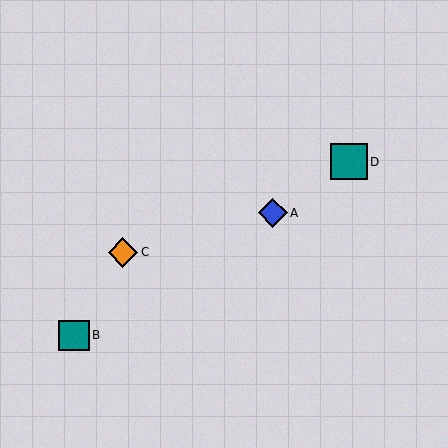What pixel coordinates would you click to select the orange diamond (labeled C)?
Click at (123, 253) to select the orange diamond C.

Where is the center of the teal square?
The center of the teal square is at (349, 162).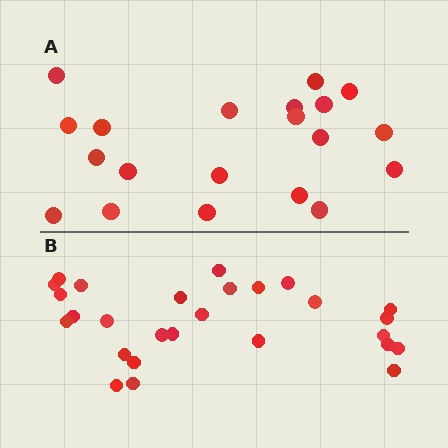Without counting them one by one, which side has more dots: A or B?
Region B (the bottom region) has more dots.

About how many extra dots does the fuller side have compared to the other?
Region B has roughly 8 or so more dots than region A.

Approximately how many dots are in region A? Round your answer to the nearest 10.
About 20 dots.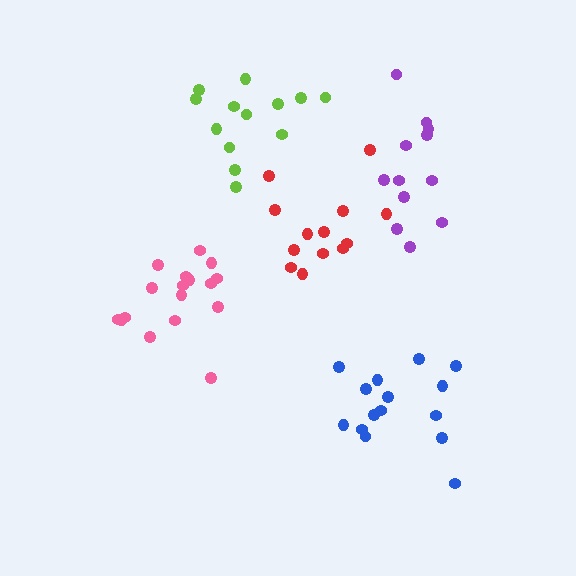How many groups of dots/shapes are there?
There are 5 groups.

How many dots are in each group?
Group 1: 13 dots, Group 2: 17 dots, Group 3: 15 dots, Group 4: 12 dots, Group 5: 13 dots (70 total).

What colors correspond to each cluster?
The clusters are colored: lime, pink, blue, purple, red.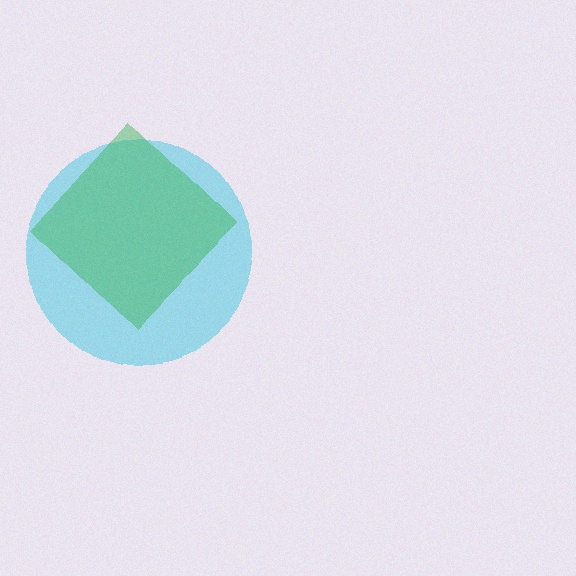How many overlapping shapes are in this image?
There are 2 overlapping shapes in the image.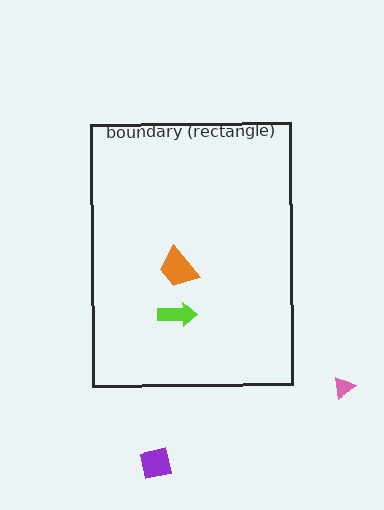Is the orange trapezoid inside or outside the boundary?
Inside.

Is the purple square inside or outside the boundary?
Outside.